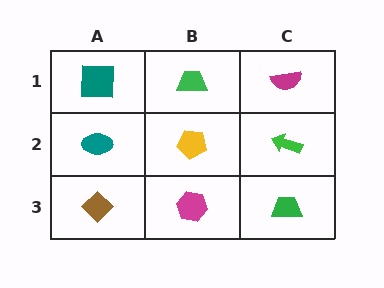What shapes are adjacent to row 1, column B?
A yellow pentagon (row 2, column B), a teal square (row 1, column A), a magenta semicircle (row 1, column C).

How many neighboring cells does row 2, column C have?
3.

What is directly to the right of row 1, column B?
A magenta semicircle.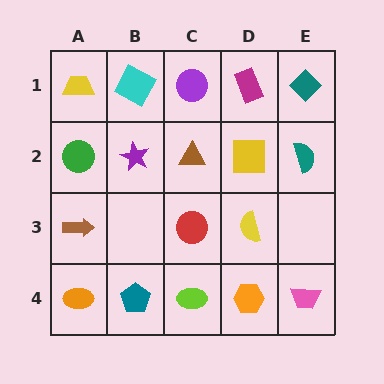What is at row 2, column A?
A green circle.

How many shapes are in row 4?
5 shapes.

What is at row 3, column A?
A brown arrow.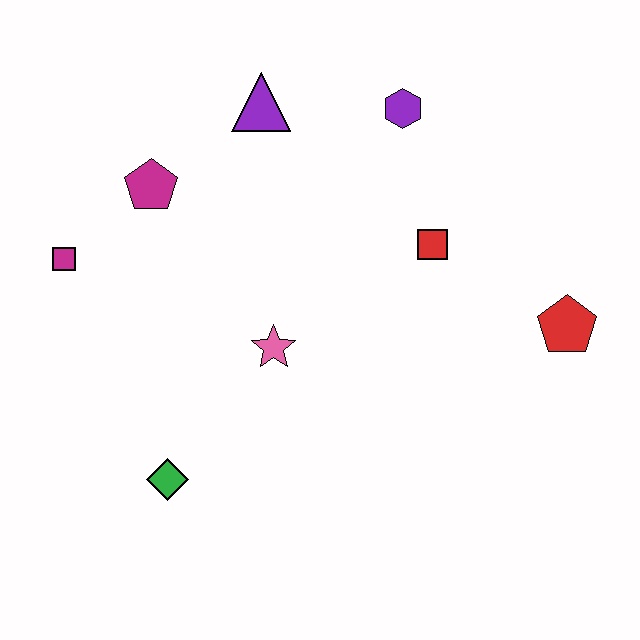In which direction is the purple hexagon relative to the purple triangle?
The purple hexagon is to the right of the purple triangle.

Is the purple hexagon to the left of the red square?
Yes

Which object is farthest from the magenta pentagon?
The red pentagon is farthest from the magenta pentagon.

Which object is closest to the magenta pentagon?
The magenta square is closest to the magenta pentagon.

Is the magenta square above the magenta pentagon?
No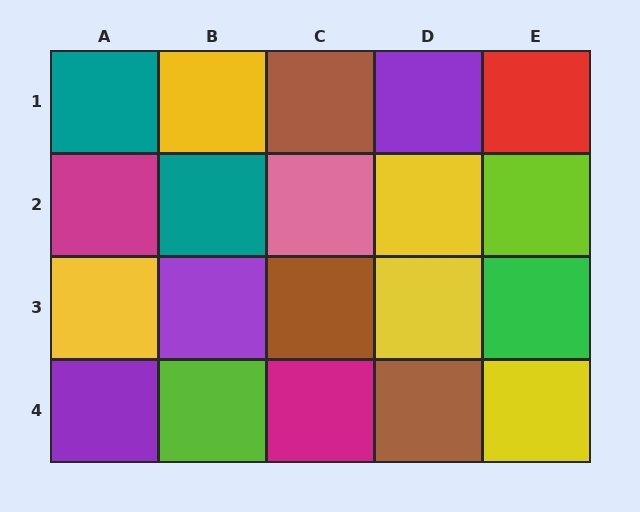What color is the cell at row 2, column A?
Magenta.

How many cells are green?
1 cell is green.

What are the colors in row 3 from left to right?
Yellow, purple, brown, yellow, green.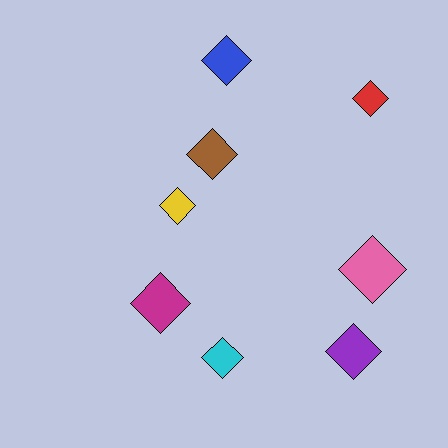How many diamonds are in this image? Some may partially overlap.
There are 8 diamonds.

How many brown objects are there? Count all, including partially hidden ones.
There is 1 brown object.